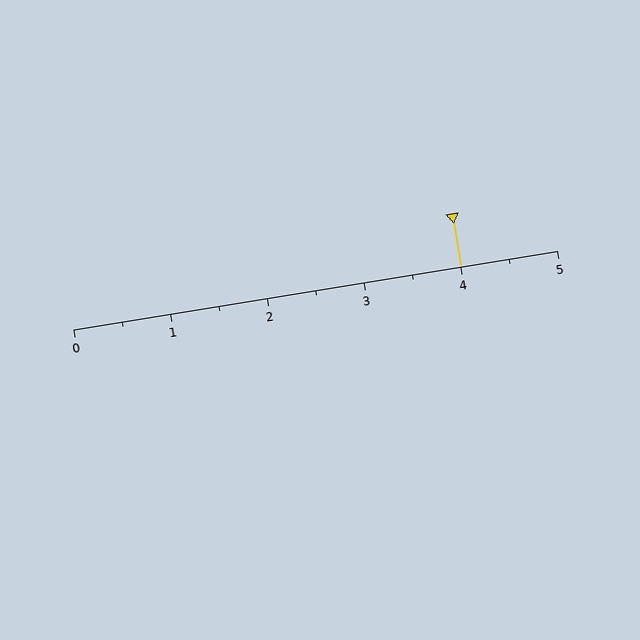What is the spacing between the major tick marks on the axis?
The major ticks are spaced 1 apart.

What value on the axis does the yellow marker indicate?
The marker indicates approximately 4.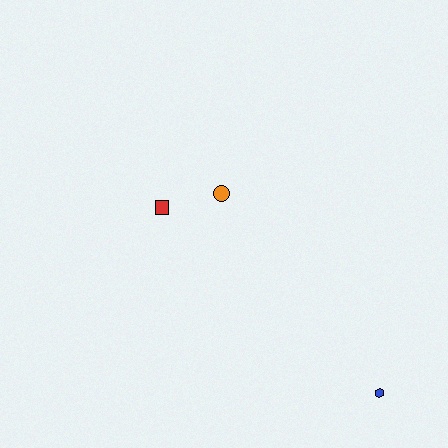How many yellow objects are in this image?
There are no yellow objects.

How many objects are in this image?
There are 3 objects.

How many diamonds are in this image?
There are no diamonds.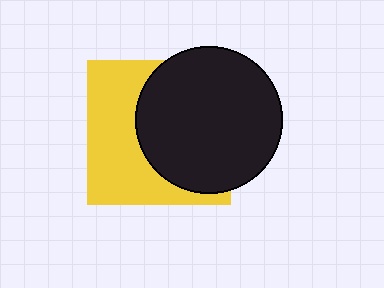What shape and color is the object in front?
The object in front is a black circle.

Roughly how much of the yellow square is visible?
About half of it is visible (roughly 47%).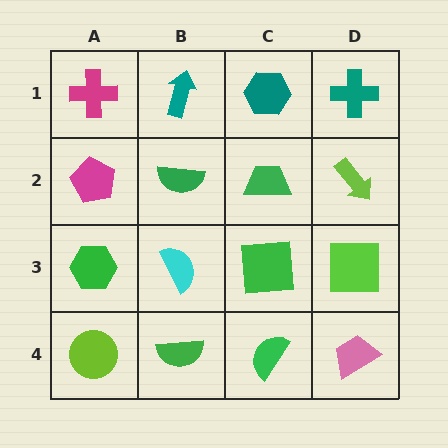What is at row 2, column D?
A lime arrow.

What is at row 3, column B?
A cyan semicircle.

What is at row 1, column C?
A teal hexagon.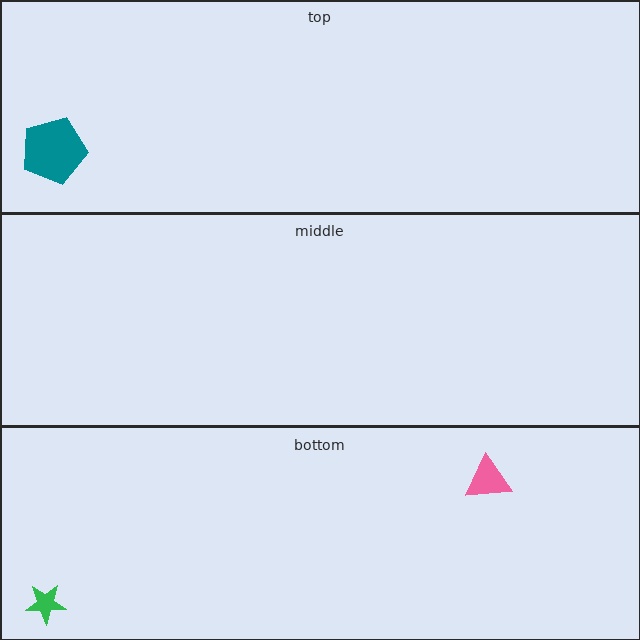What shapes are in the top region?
The teal pentagon.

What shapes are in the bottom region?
The pink triangle, the green star.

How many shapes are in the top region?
1.